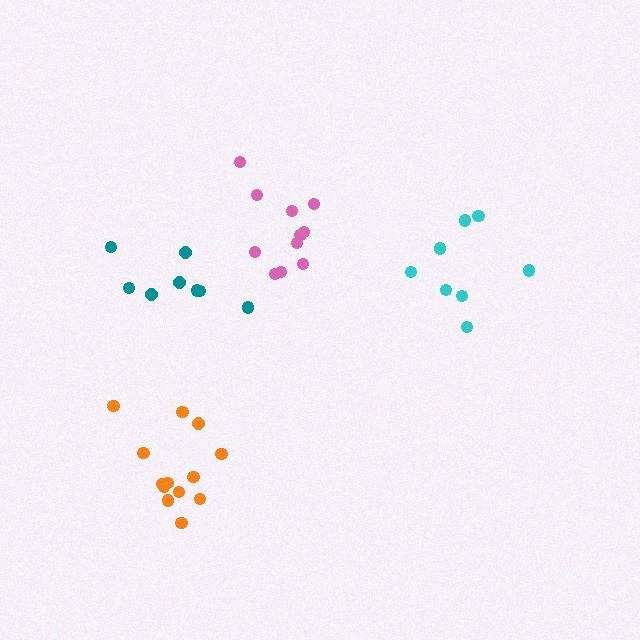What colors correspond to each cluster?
The clusters are colored: cyan, orange, teal, pink.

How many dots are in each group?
Group 1: 8 dots, Group 2: 13 dots, Group 3: 8 dots, Group 4: 11 dots (40 total).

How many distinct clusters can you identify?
There are 4 distinct clusters.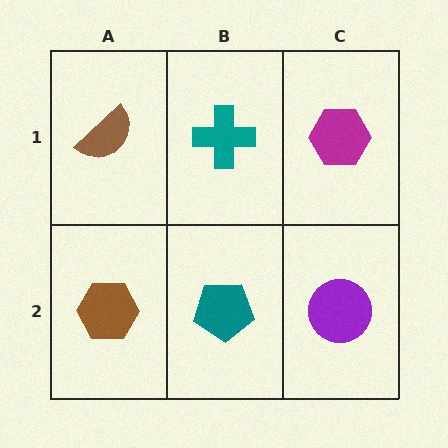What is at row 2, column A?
A brown hexagon.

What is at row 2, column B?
A teal pentagon.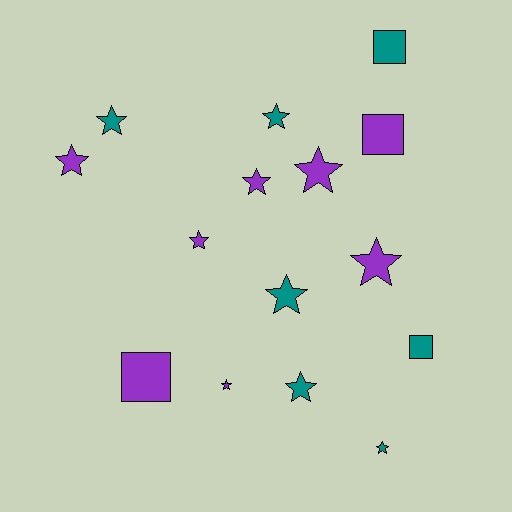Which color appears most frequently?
Purple, with 8 objects.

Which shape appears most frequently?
Star, with 11 objects.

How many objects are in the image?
There are 15 objects.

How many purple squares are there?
There are 2 purple squares.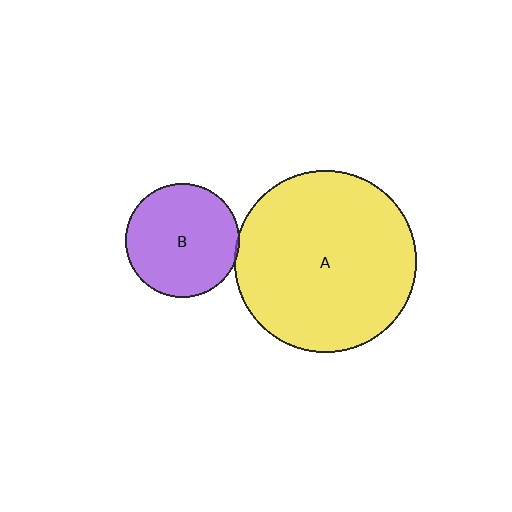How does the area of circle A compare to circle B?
Approximately 2.6 times.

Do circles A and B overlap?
Yes.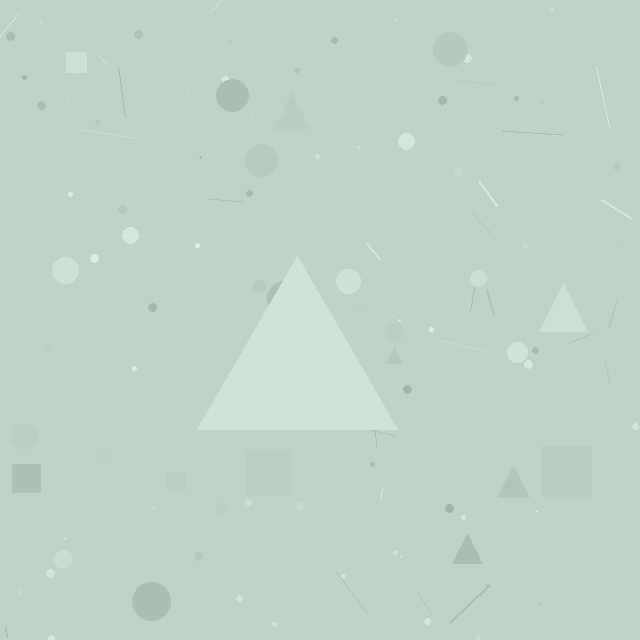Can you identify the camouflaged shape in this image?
The camouflaged shape is a triangle.